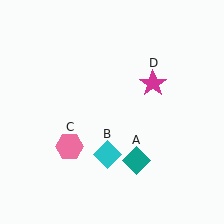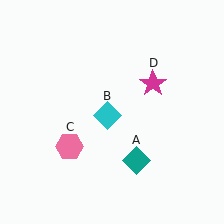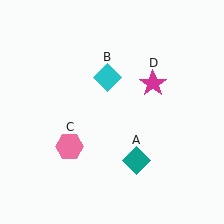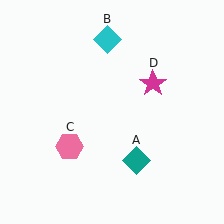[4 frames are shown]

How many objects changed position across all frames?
1 object changed position: cyan diamond (object B).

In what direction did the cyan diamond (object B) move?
The cyan diamond (object B) moved up.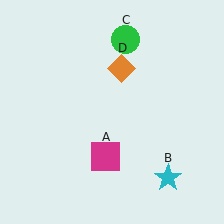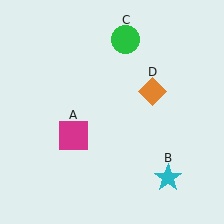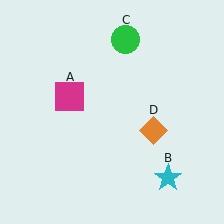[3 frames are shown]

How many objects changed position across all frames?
2 objects changed position: magenta square (object A), orange diamond (object D).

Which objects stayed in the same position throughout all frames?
Cyan star (object B) and green circle (object C) remained stationary.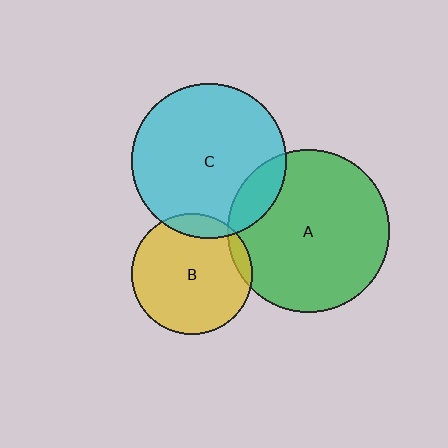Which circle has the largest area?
Circle A (green).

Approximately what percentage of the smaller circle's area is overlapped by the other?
Approximately 15%.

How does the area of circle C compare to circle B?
Approximately 1.6 times.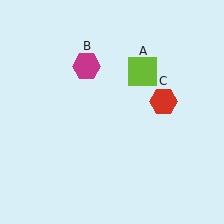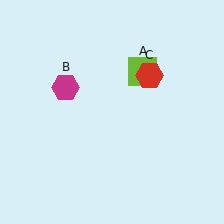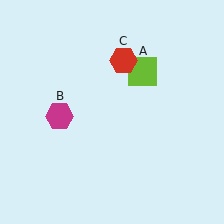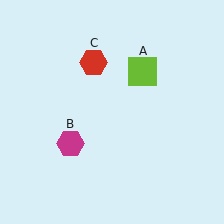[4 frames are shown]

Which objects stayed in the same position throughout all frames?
Lime square (object A) remained stationary.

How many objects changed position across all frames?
2 objects changed position: magenta hexagon (object B), red hexagon (object C).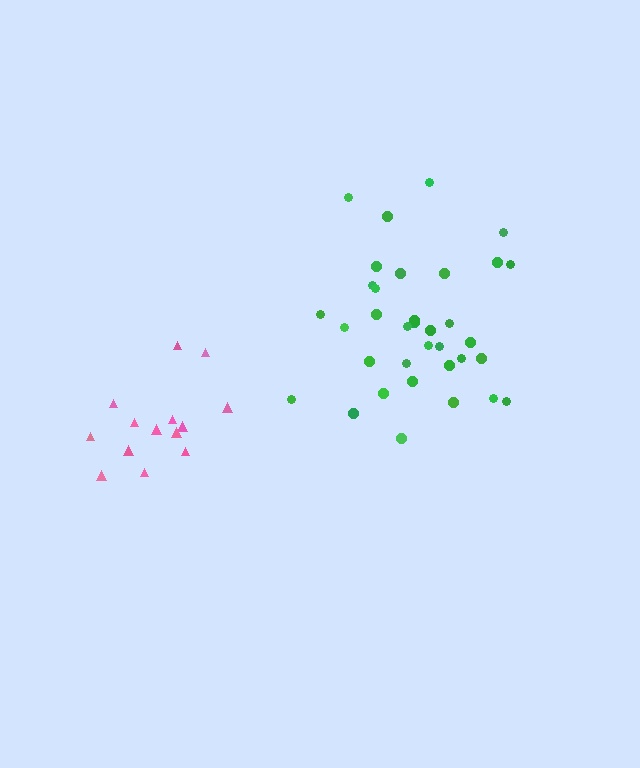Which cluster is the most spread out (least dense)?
Green.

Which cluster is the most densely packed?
Pink.